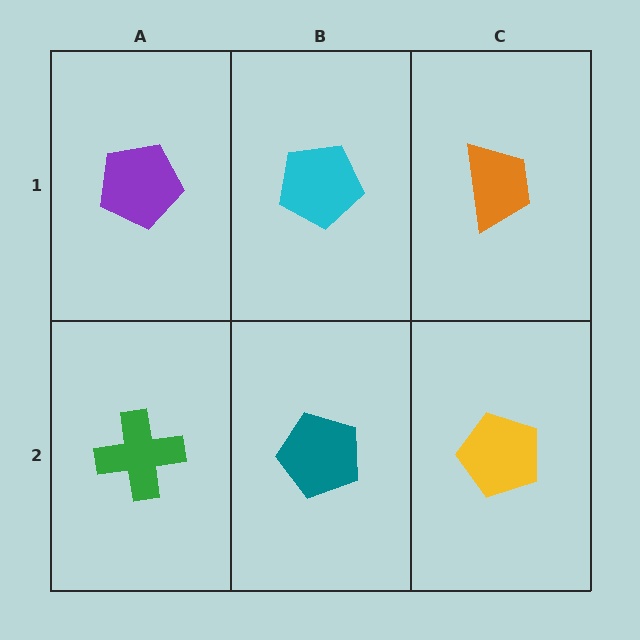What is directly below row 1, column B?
A teal pentagon.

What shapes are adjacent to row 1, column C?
A yellow pentagon (row 2, column C), a cyan pentagon (row 1, column B).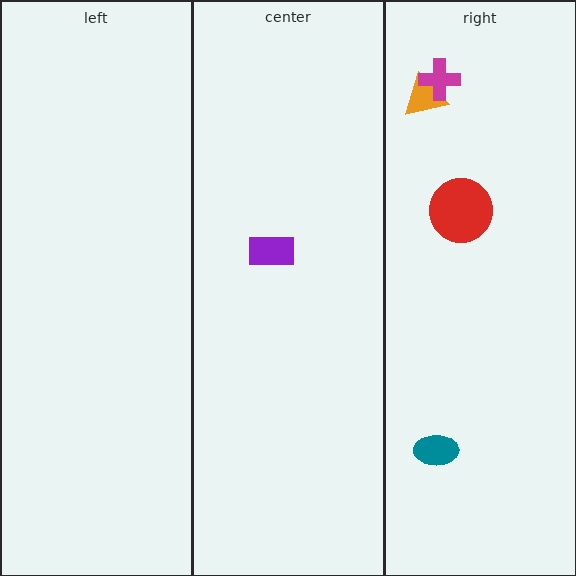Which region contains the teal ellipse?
The right region.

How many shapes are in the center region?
1.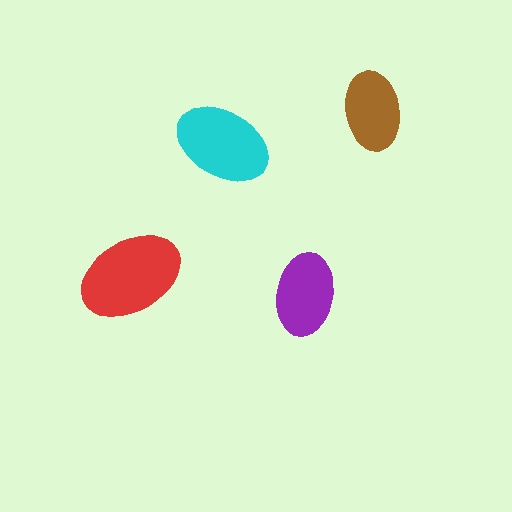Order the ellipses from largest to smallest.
the red one, the cyan one, the purple one, the brown one.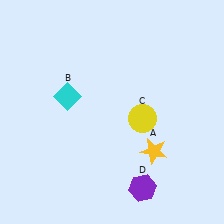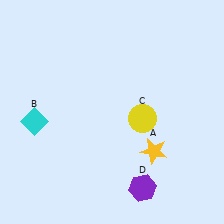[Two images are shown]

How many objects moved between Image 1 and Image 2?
1 object moved between the two images.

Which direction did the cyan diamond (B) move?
The cyan diamond (B) moved left.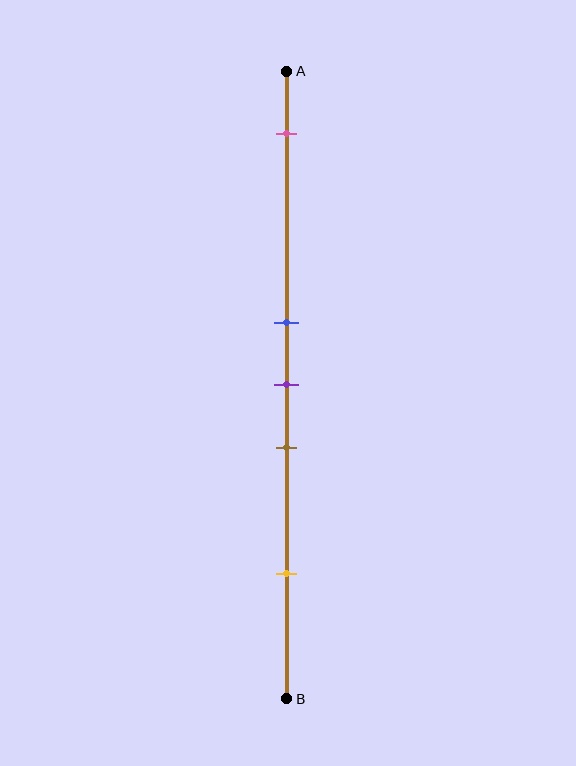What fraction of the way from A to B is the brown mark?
The brown mark is approximately 60% (0.6) of the way from A to B.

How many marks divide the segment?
There are 5 marks dividing the segment.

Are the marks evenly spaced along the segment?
No, the marks are not evenly spaced.